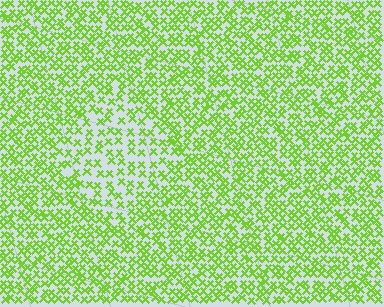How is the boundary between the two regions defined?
The boundary is defined by a change in element density (approximately 1.7x ratio). All elements are the same color, size, and shape.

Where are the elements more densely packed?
The elements are more densely packed outside the diamond boundary.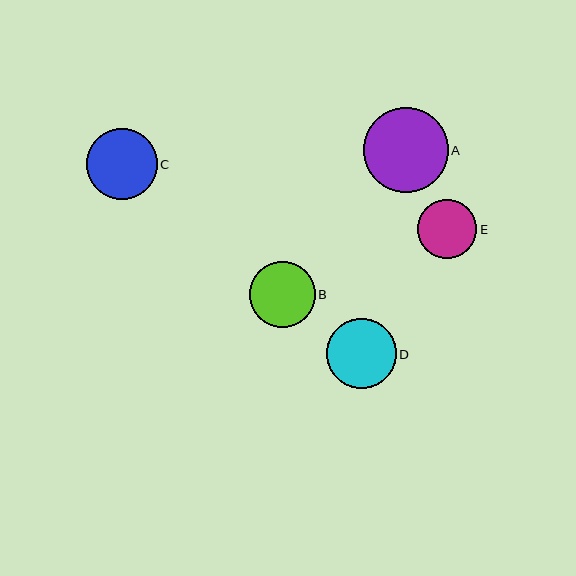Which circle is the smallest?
Circle E is the smallest with a size of approximately 59 pixels.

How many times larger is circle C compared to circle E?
Circle C is approximately 1.2 times the size of circle E.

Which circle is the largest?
Circle A is the largest with a size of approximately 85 pixels.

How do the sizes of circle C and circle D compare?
Circle C and circle D are approximately the same size.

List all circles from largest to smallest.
From largest to smallest: A, C, D, B, E.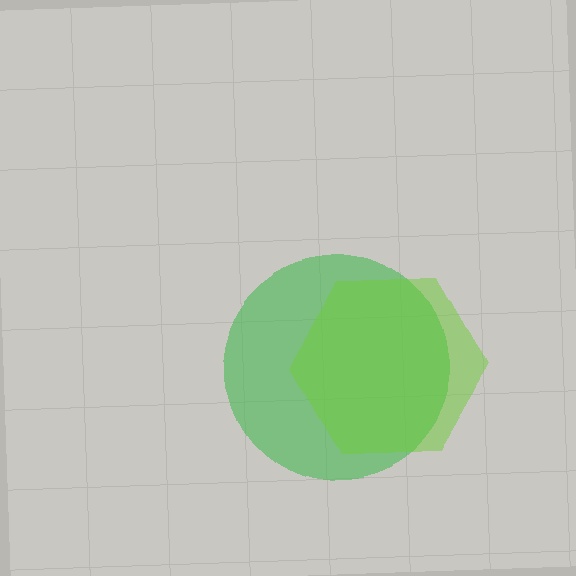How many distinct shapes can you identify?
There are 2 distinct shapes: a green circle, a lime hexagon.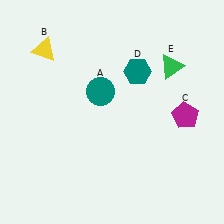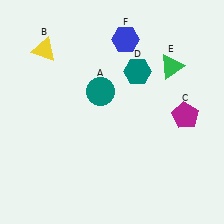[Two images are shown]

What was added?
A blue hexagon (F) was added in Image 2.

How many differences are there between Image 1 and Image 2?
There is 1 difference between the two images.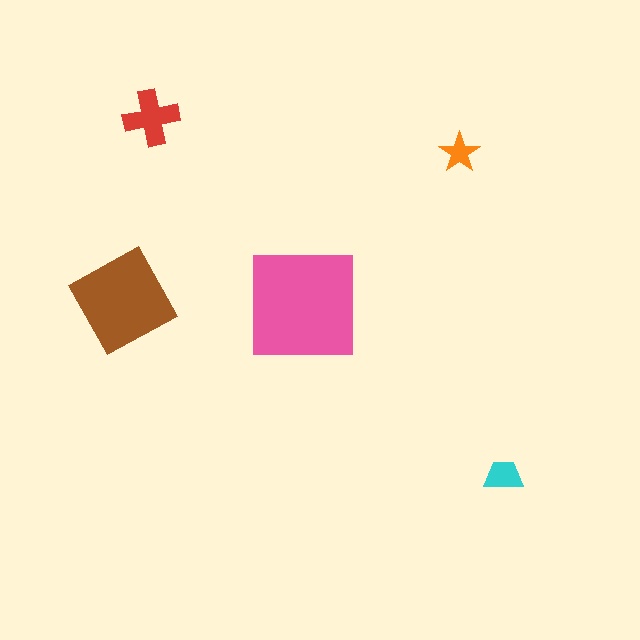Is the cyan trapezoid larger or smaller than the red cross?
Smaller.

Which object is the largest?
The pink square.